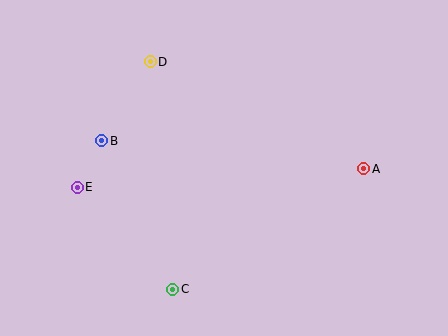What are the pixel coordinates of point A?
Point A is at (364, 169).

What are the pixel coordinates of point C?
Point C is at (173, 289).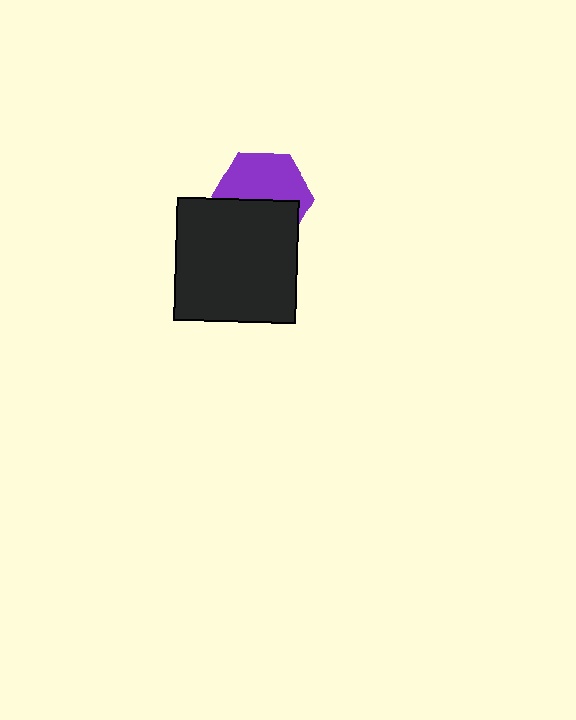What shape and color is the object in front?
The object in front is a black square.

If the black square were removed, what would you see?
You would see the complete purple hexagon.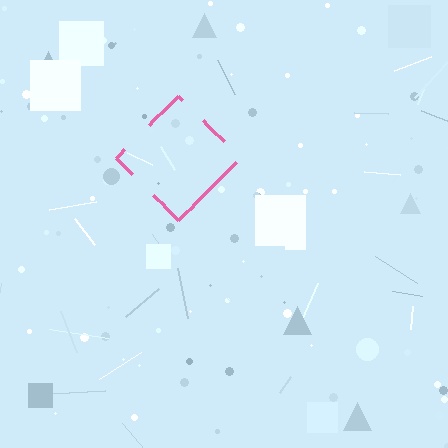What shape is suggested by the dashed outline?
The dashed outline suggests a diamond.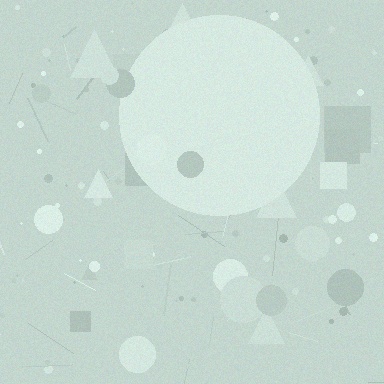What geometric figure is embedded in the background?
A circle is embedded in the background.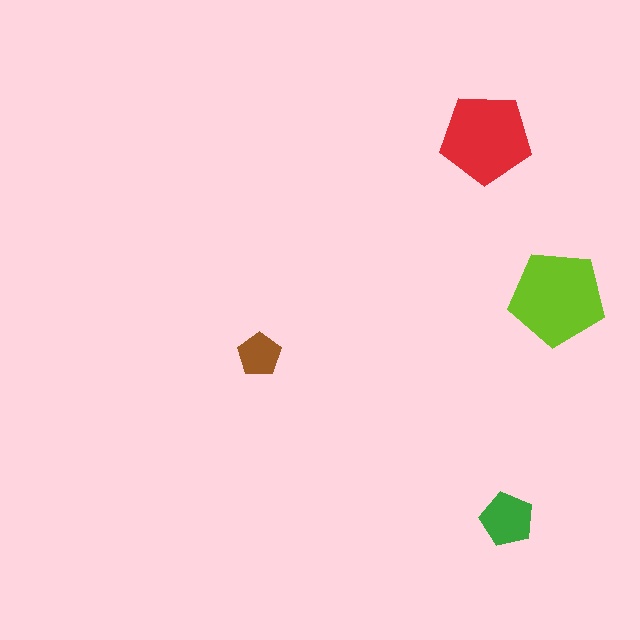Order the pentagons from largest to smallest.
the lime one, the red one, the green one, the brown one.